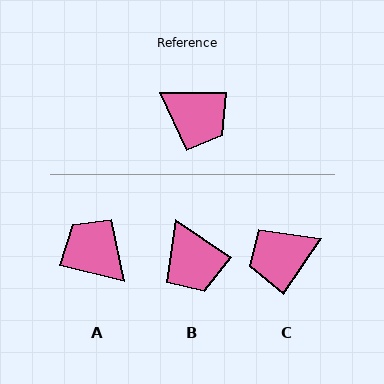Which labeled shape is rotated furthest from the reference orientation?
A, about 166 degrees away.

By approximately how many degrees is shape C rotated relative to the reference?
Approximately 124 degrees clockwise.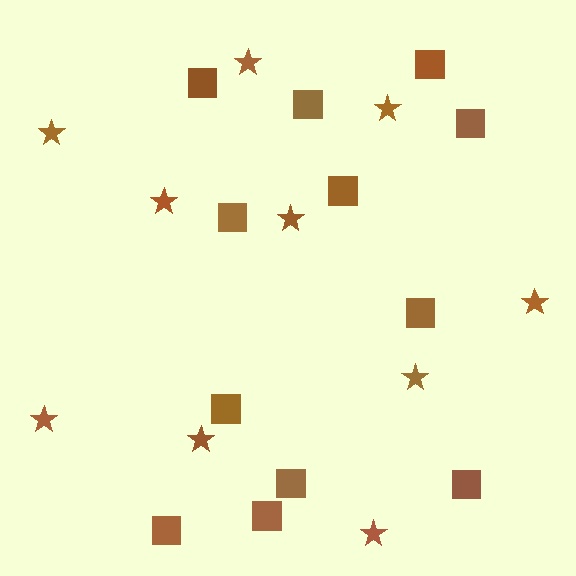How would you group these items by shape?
There are 2 groups: one group of squares (12) and one group of stars (10).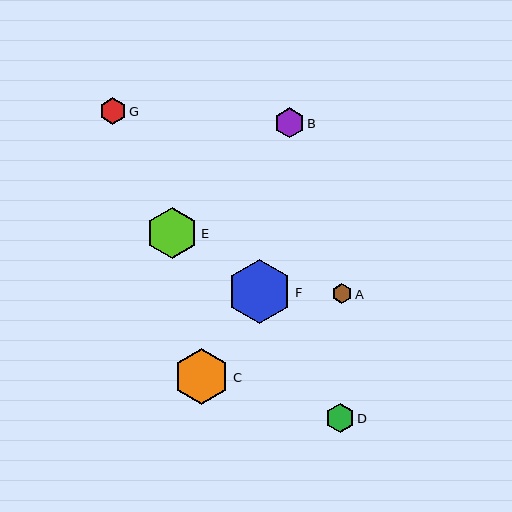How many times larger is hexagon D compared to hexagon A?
Hexagon D is approximately 1.4 times the size of hexagon A.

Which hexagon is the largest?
Hexagon F is the largest with a size of approximately 64 pixels.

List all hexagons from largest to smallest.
From largest to smallest: F, C, E, B, D, G, A.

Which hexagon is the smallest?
Hexagon A is the smallest with a size of approximately 20 pixels.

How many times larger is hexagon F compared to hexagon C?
Hexagon F is approximately 1.1 times the size of hexagon C.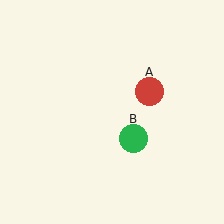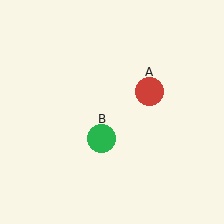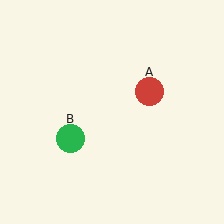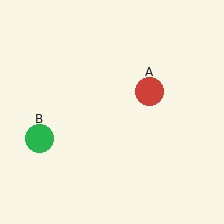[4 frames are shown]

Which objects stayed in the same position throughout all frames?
Red circle (object A) remained stationary.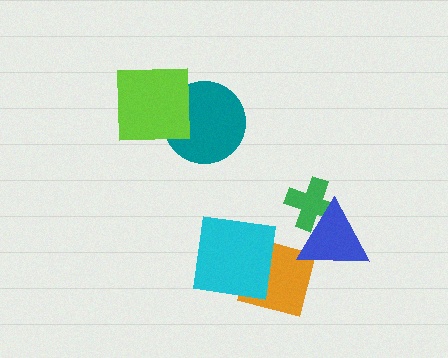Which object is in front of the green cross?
The blue triangle is in front of the green cross.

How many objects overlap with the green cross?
1 object overlaps with the green cross.